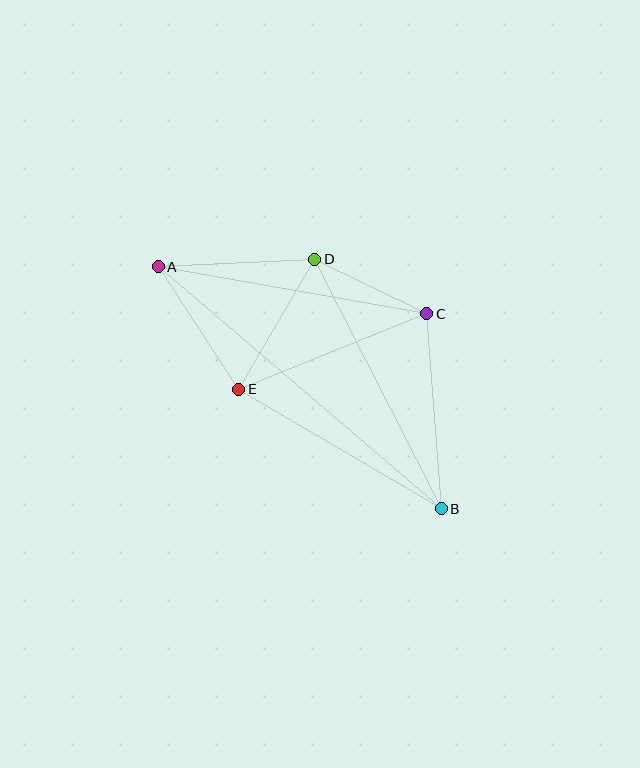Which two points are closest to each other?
Points C and D are closest to each other.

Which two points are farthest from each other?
Points A and B are farthest from each other.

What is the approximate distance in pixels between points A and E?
The distance between A and E is approximately 146 pixels.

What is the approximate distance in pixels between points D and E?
The distance between D and E is approximately 151 pixels.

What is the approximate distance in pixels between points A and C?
The distance between A and C is approximately 272 pixels.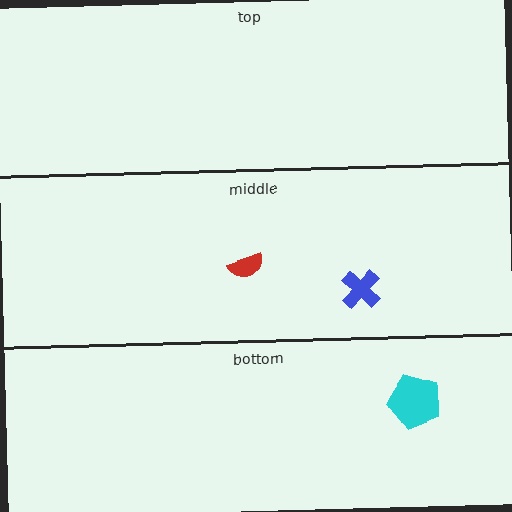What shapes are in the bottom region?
The cyan pentagon.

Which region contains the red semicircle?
The middle region.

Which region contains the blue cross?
The middle region.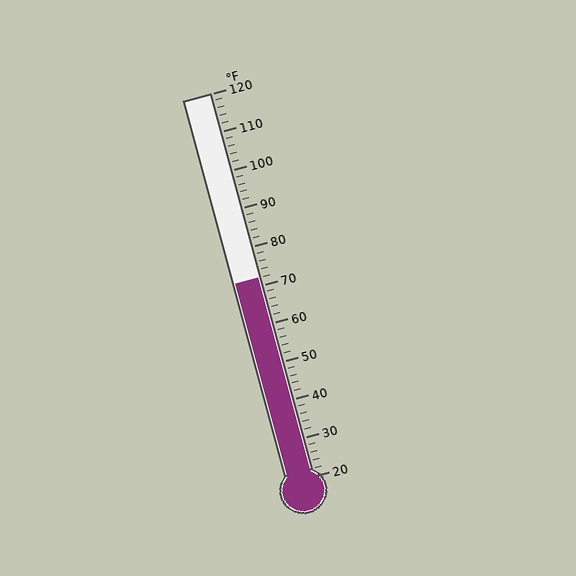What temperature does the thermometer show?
The thermometer shows approximately 72°F.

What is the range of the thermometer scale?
The thermometer scale ranges from 20°F to 120°F.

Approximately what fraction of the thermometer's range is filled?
The thermometer is filled to approximately 50% of its range.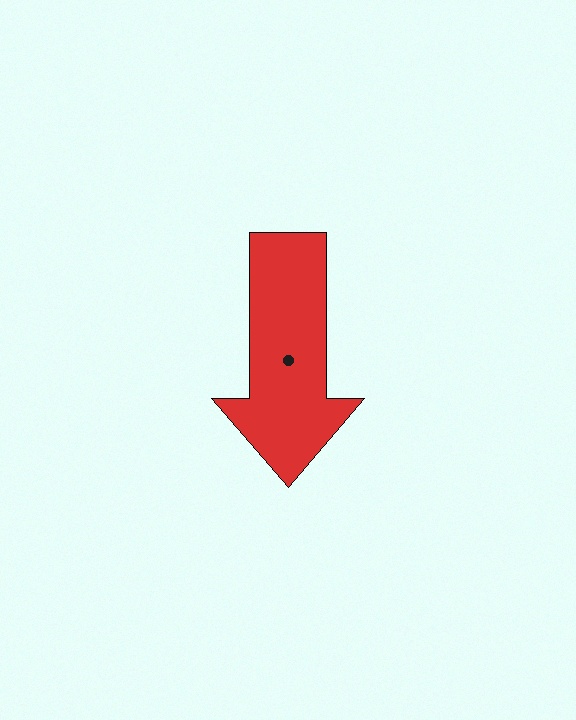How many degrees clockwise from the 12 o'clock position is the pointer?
Approximately 180 degrees.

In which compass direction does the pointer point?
South.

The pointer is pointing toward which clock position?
Roughly 6 o'clock.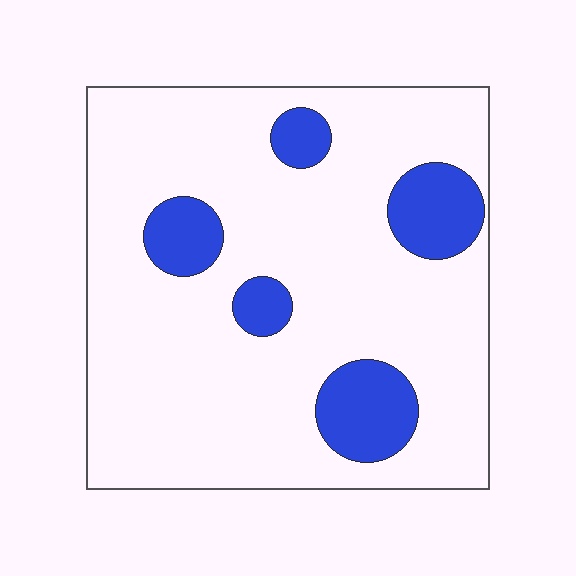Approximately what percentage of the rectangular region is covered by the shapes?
Approximately 15%.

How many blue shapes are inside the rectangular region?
5.